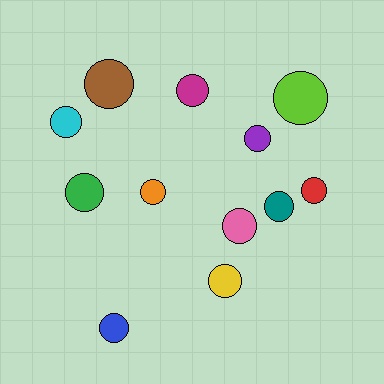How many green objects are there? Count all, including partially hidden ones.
There is 1 green object.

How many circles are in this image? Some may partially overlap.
There are 12 circles.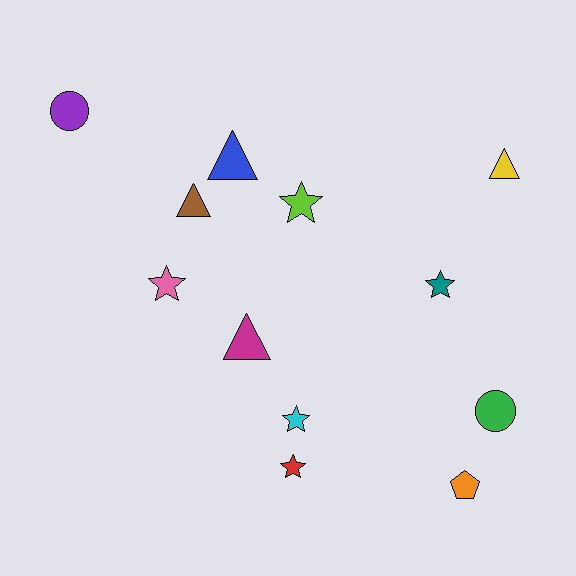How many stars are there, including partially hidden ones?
There are 5 stars.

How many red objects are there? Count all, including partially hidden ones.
There is 1 red object.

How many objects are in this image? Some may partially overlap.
There are 12 objects.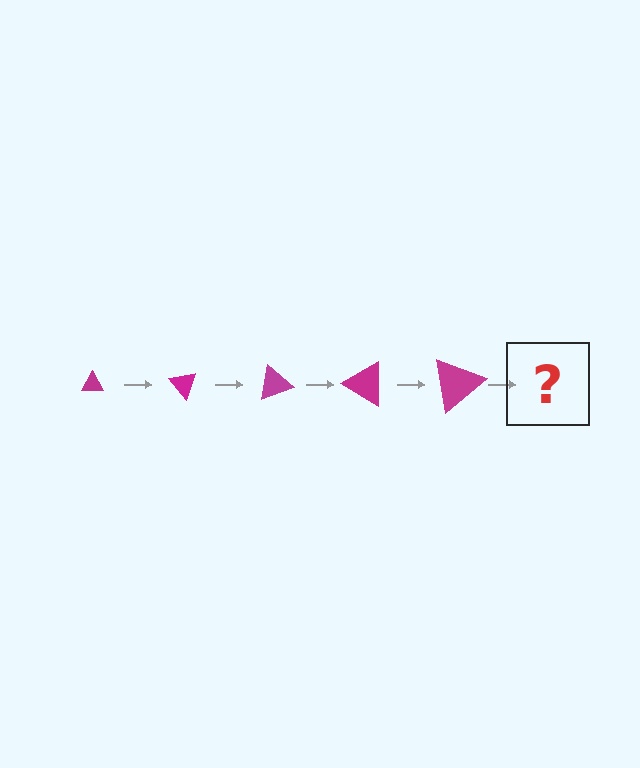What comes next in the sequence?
The next element should be a triangle, larger than the previous one and rotated 250 degrees from the start.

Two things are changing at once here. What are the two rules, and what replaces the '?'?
The two rules are that the triangle grows larger each step and it rotates 50 degrees each step. The '?' should be a triangle, larger than the previous one and rotated 250 degrees from the start.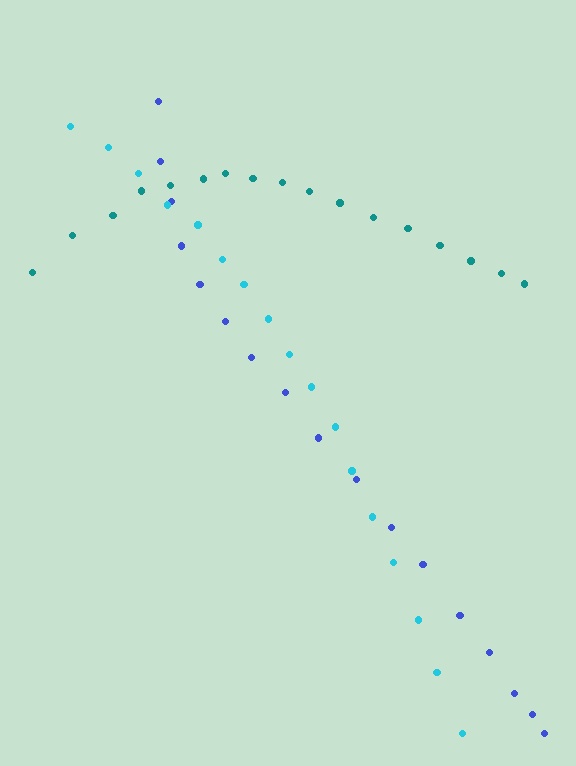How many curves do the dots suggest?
There are 3 distinct paths.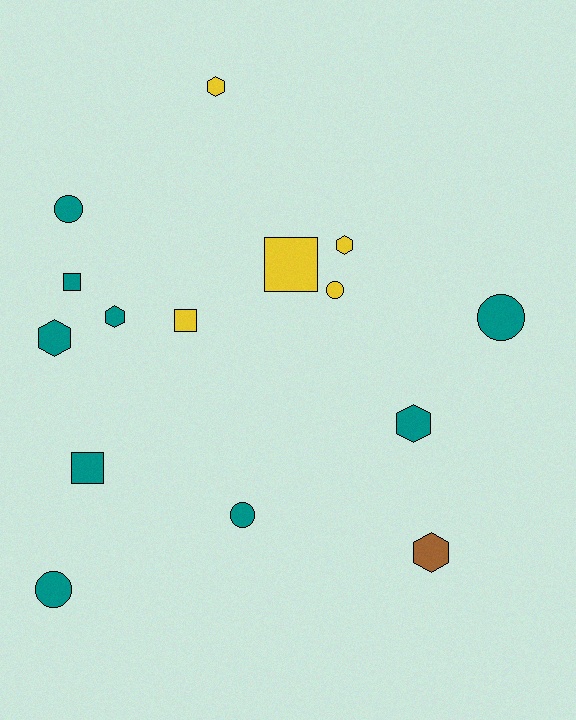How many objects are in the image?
There are 15 objects.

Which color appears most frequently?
Teal, with 9 objects.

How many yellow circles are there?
There is 1 yellow circle.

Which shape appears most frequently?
Hexagon, with 6 objects.